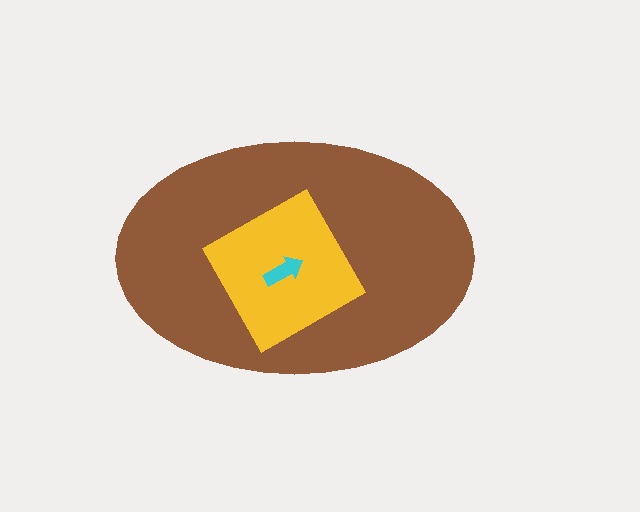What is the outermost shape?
The brown ellipse.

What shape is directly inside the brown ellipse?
The yellow diamond.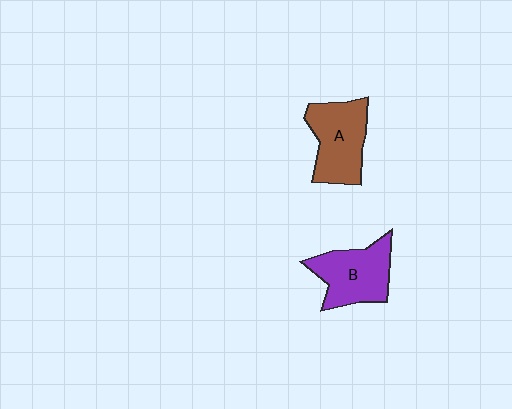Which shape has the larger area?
Shape A (brown).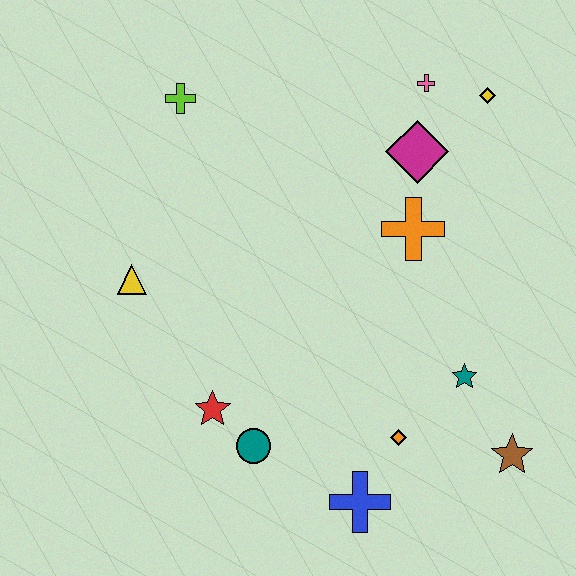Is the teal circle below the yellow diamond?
Yes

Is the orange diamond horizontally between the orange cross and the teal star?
No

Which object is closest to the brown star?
The teal star is closest to the brown star.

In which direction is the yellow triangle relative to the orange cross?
The yellow triangle is to the left of the orange cross.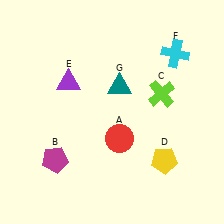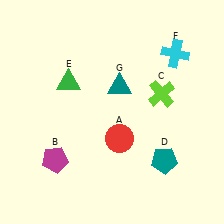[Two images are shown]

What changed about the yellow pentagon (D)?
In Image 1, D is yellow. In Image 2, it changed to teal.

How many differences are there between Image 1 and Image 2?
There are 2 differences between the two images.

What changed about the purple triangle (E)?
In Image 1, E is purple. In Image 2, it changed to green.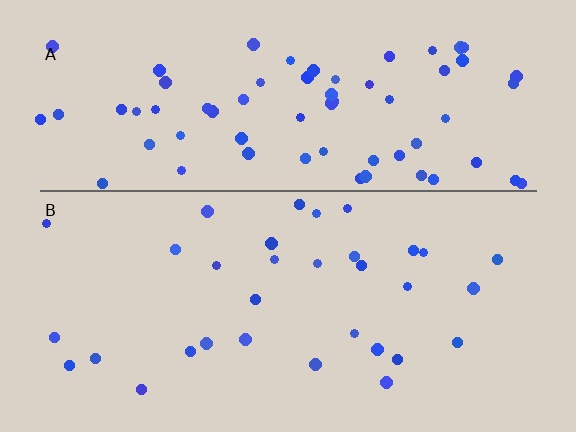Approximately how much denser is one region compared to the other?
Approximately 2.2× — region A over region B.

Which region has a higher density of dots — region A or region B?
A (the top).